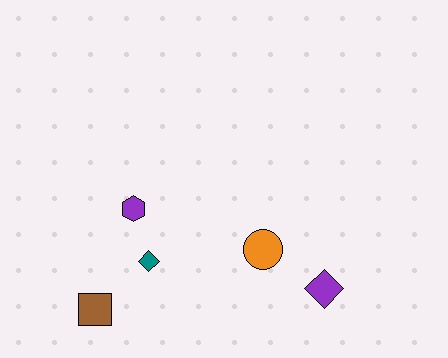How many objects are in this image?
There are 5 objects.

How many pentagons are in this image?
There are no pentagons.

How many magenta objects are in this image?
There are no magenta objects.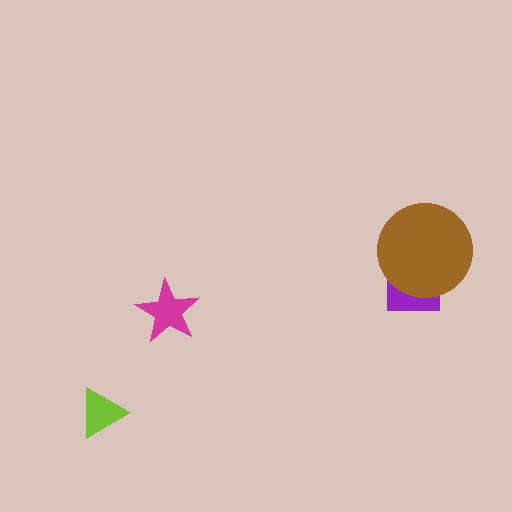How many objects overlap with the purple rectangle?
1 object overlaps with the purple rectangle.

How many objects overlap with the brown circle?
1 object overlaps with the brown circle.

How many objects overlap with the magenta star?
0 objects overlap with the magenta star.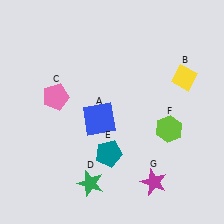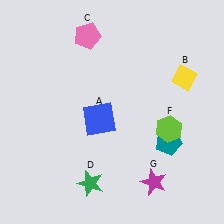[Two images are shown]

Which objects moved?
The objects that moved are: the pink pentagon (C), the teal pentagon (E).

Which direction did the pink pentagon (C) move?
The pink pentagon (C) moved up.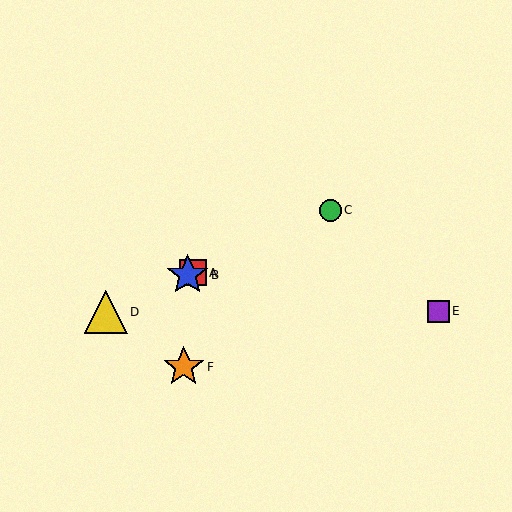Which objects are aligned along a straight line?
Objects A, B, C, D are aligned along a straight line.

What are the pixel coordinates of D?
Object D is at (106, 312).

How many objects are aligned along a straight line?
4 objects (A, B, C, D) are aligned along a straight line.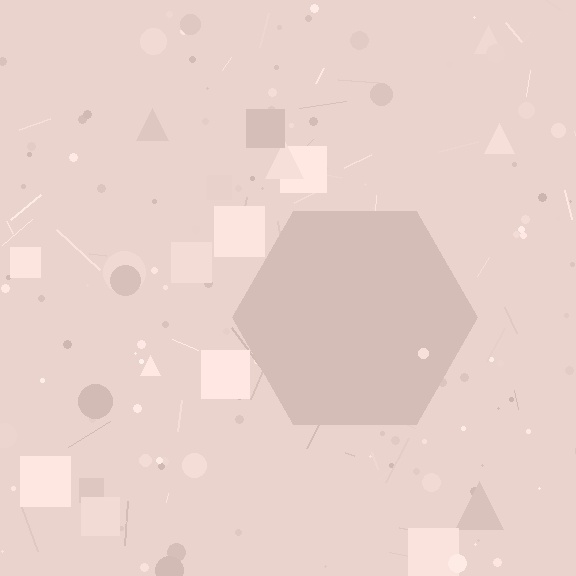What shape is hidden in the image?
A hexagon is hidden in the image.